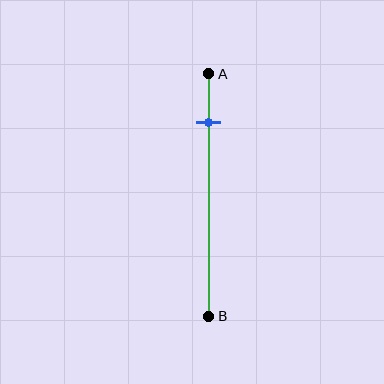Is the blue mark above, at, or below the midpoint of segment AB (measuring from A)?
The blue mark is above the midpoint of segment AB.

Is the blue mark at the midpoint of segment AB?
No, the mark is at about 20% from A, not at the 50% midpoint.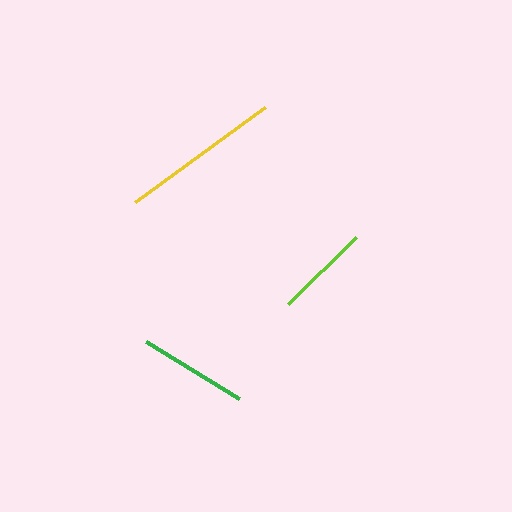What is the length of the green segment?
The green segment is approximately 110 pixels long.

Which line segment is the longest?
The yellow line is the longest at approximately 160 pixels.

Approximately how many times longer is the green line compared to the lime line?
The green line is approximately 1.2 times the length of the lime line.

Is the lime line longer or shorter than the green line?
The green line is longer than the lime line.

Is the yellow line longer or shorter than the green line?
The yellow line is longer than the green line.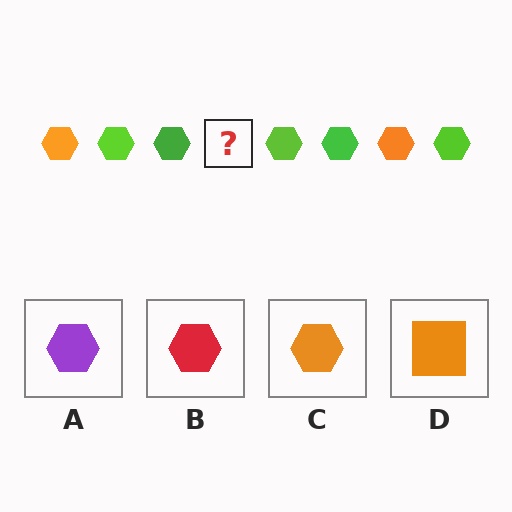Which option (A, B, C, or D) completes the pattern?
C.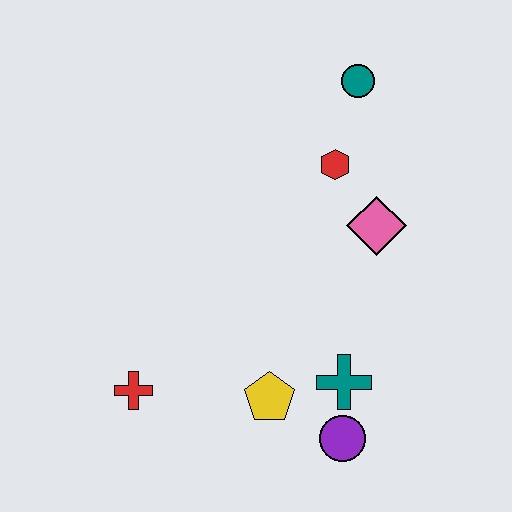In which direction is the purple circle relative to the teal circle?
The purple circle is below the teal circle.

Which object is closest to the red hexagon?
The pink diamond is closest to the red hexagon.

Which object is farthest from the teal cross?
The teal circle is farthest from the teal cross.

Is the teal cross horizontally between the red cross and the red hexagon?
No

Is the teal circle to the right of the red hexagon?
Yes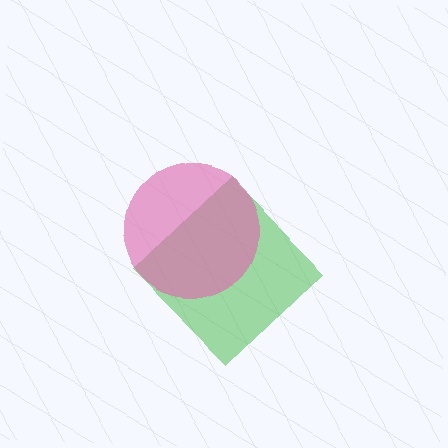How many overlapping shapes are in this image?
There are 2 overlapping shapes in the image.